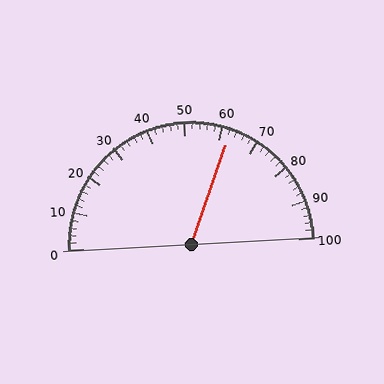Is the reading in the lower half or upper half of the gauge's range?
The reading is in the upper half of the range (0 to 100).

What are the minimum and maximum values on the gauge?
The gauge ranges from 0 to 100.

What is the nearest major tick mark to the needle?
The nearest major tick mark is 60.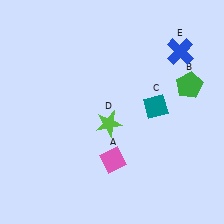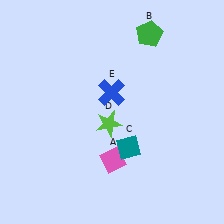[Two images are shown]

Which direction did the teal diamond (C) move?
The teal diamond (C) moved down.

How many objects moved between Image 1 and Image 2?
3 objects moved between the two images.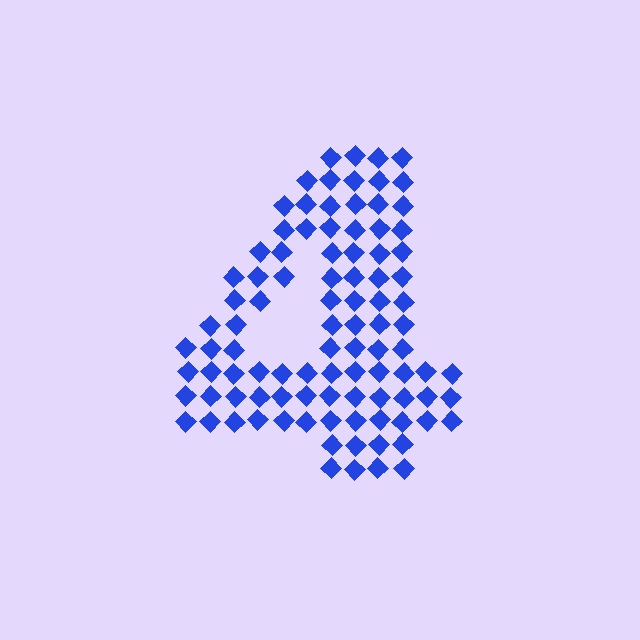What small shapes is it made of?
It is made of small diamonds.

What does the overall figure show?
The overall figure shows the digit 4.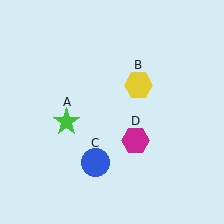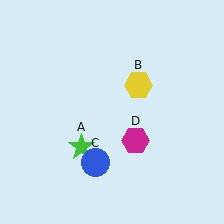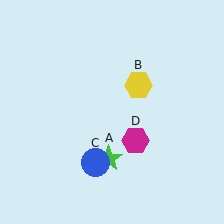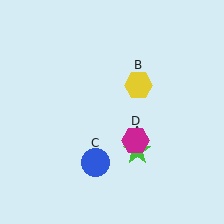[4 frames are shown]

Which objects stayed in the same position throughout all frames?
Yellow hexagon (object B) and blue circle (object C) and magenta hexagon (object D) remained stationary.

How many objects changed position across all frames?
1 object changed position: green star (object A).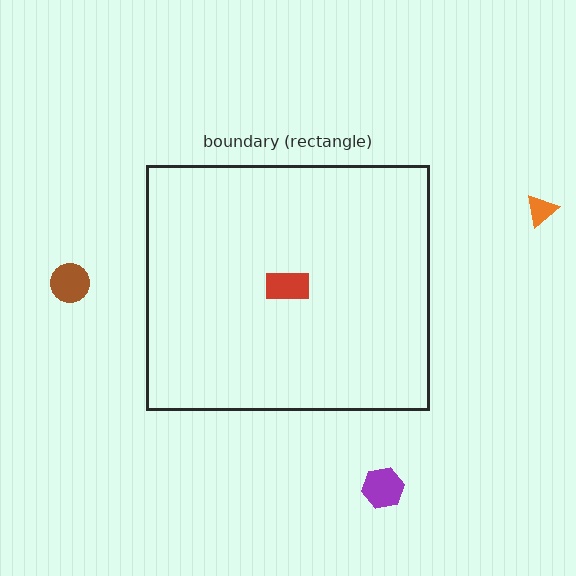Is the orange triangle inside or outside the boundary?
Outside.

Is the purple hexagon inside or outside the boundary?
Outside.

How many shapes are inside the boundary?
1 inside, 3 outside.